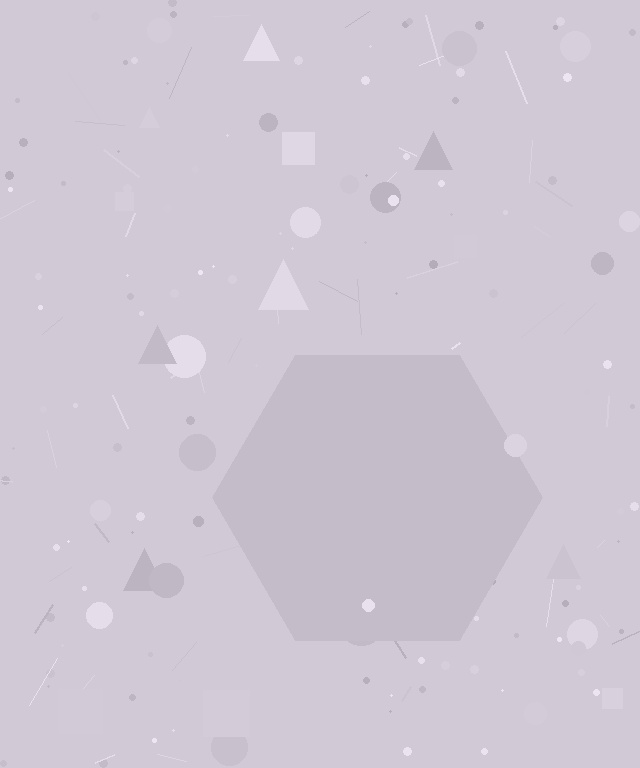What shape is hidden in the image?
A hexagon is hidden in the image.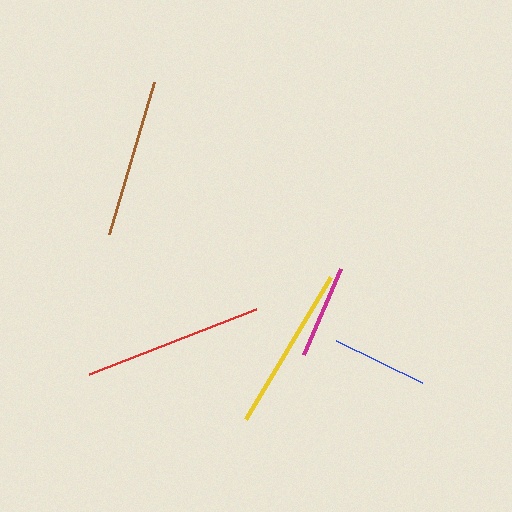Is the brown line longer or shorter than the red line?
The red line is longer than the brown line.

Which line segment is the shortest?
The magenta line is the shortest at approximately 94 pixels.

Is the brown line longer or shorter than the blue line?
The brown line is longer than the blue line.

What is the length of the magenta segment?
The magenta segment is approximately 94 pixels long.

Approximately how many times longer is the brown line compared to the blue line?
The brown line is approximately 1.7 times the length of the blue line.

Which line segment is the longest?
The red line is the longest at approximately 180 pixels.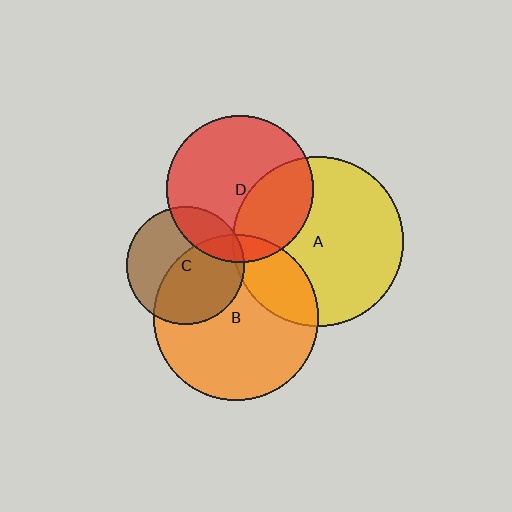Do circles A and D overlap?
Yes.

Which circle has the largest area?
Circle A (yellow).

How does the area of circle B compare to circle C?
Approximately 2.0 times.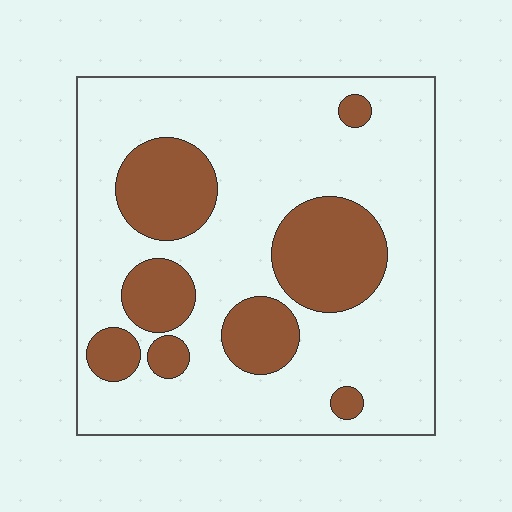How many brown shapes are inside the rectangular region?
8.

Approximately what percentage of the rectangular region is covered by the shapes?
Approximately 25%.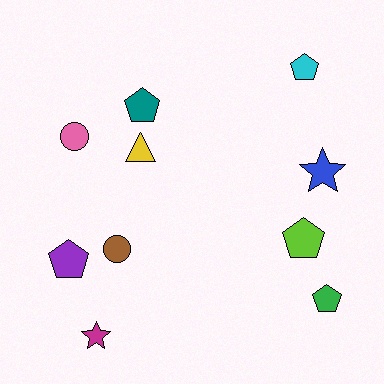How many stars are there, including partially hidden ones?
There are 2 stars.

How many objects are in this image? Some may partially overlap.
There are 10 objects.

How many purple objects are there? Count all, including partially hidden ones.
There is 1 purple object.